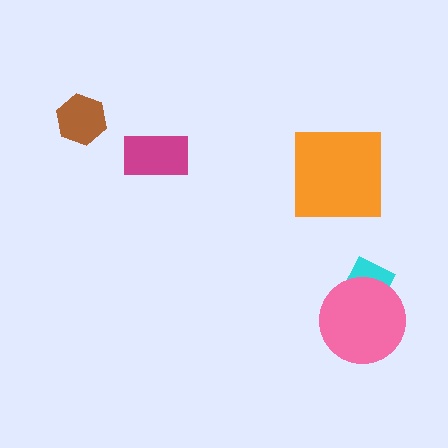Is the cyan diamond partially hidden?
Yes, it is partially covered by another shape.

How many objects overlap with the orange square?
0 objects overlap with the orange square.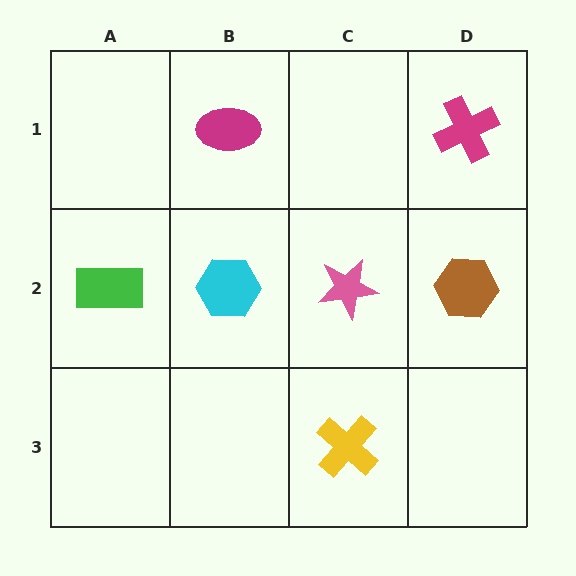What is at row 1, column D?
A magenta cross.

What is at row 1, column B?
A magenta ellipse.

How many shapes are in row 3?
1 shape.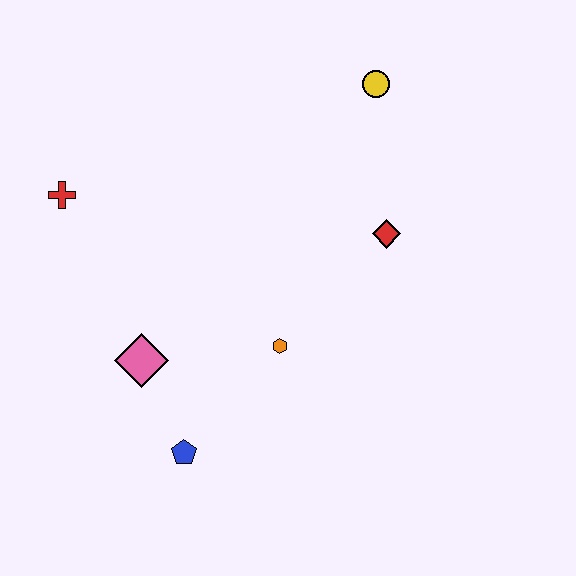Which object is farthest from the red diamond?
The red cross is farthest from the red diamond.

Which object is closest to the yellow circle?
The red diamond is closest to the yellow circle.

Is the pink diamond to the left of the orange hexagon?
Yes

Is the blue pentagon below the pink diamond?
Yes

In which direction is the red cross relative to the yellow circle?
The red cross is to the left of the yellow circle.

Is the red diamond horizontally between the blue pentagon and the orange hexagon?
No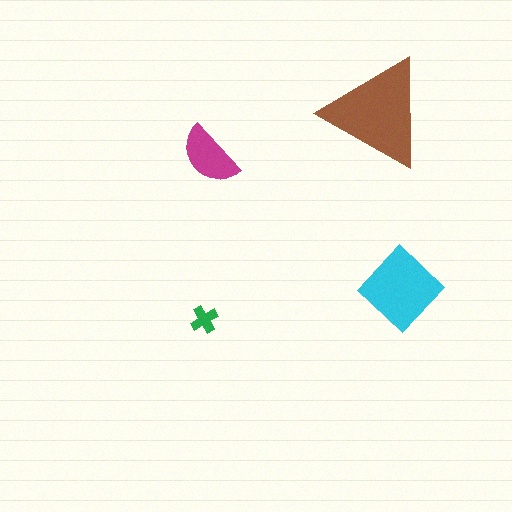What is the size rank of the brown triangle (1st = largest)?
1st.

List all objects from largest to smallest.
The brown triangle, the cyan diamond, the magenta semicircle, the green cross.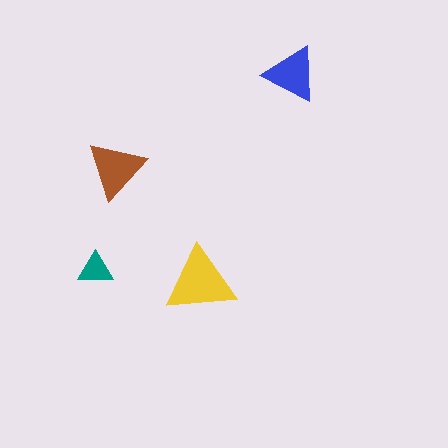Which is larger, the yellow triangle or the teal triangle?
The yellow one.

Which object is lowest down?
The yellow triangle is bottommost.